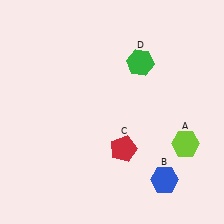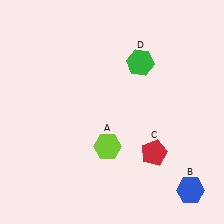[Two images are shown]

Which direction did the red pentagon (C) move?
The red pentagon (C) moved right.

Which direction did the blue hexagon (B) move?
The blue hexagon (B) moved right.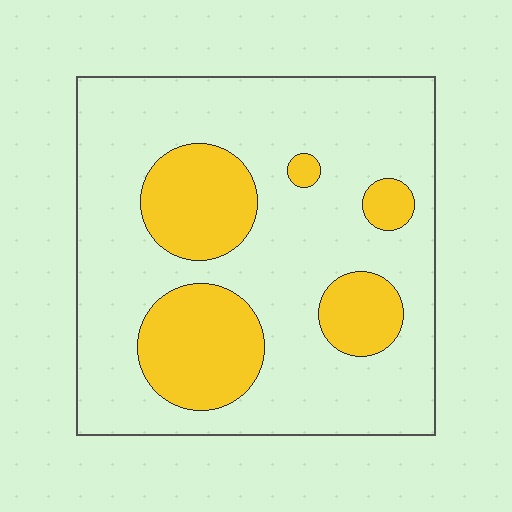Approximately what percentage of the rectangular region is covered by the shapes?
Approximately 25%.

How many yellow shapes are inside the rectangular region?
5.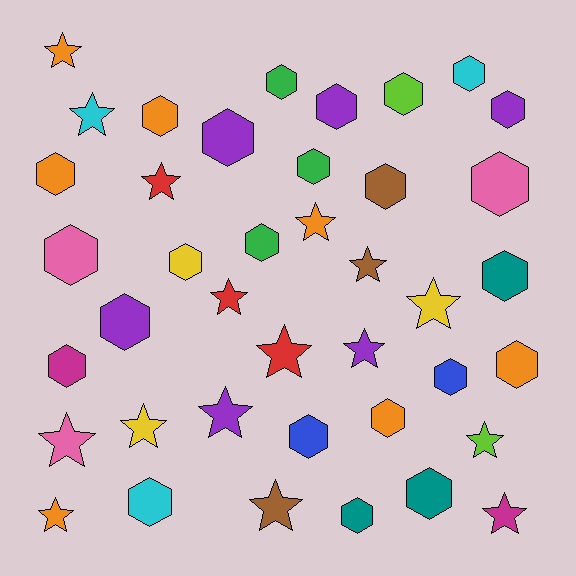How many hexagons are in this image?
There are 24 hexagons.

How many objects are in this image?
There are 40 objects.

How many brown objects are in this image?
There are 3 brown objects.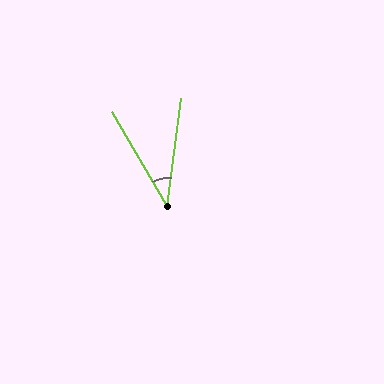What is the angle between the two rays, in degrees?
Approximately 37 degrees.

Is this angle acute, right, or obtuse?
It is acute.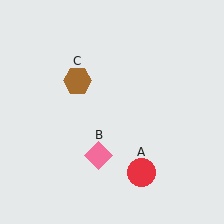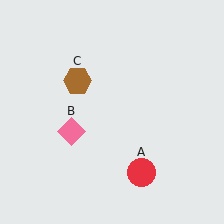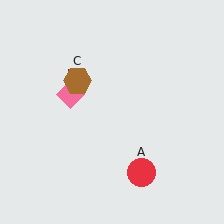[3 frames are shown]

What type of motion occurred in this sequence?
The pink diamond (object B) rotated clockwise around the center of the scene.